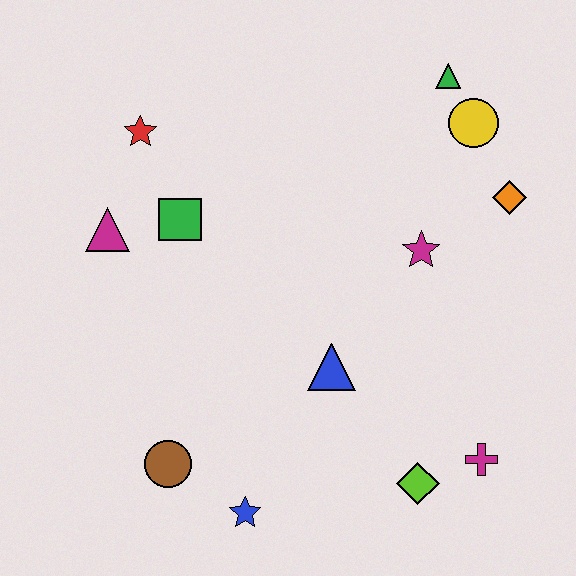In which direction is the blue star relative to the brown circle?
The blue star is to the right of the brown circle.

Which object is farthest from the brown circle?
The green triangle is farthest from the brown circle.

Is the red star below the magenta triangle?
No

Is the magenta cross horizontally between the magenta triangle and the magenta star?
No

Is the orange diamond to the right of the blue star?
Yes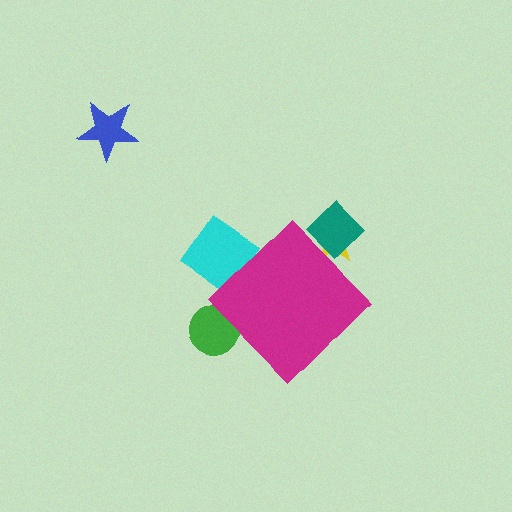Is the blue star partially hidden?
No, the blue star is fully visible.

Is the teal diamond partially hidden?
Yes, the teal diamond is partially hidden behind the magenta diamond.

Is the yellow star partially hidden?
Yes, the yellow star is partially hidden behind the magenta diamond.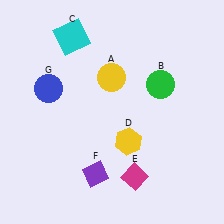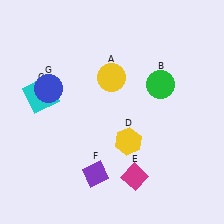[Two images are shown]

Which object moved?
The cyan square (C) moved down.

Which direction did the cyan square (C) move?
The cyan square (C) moved down.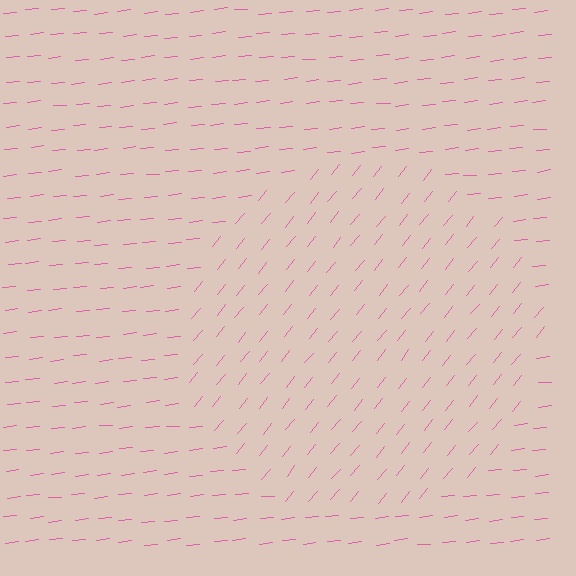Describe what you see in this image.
The image is filled with small pink line segments. A circle region in the image has lines oriented differently from the surrounding lines, creating a visible texture boundary.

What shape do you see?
I see a circle.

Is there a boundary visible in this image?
Yes, there is a texture boundary formed by a change in line orientation.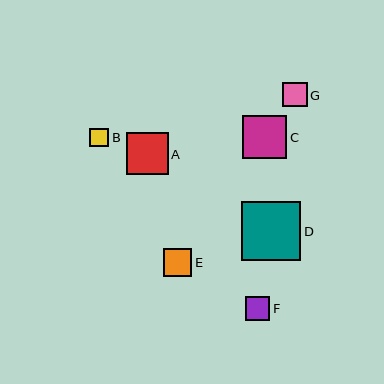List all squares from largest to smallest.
From largest to smallest: D, C, A, E, F, G, B.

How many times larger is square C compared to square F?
Square C is approximately 1.8 times the size of square F.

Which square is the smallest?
Square B is the smallest with a size of approximately 19 pixels.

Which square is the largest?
Square D is the largest with a size of approximately 59 pixels.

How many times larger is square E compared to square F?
Square E is approximately 1.2 times the size of square F.